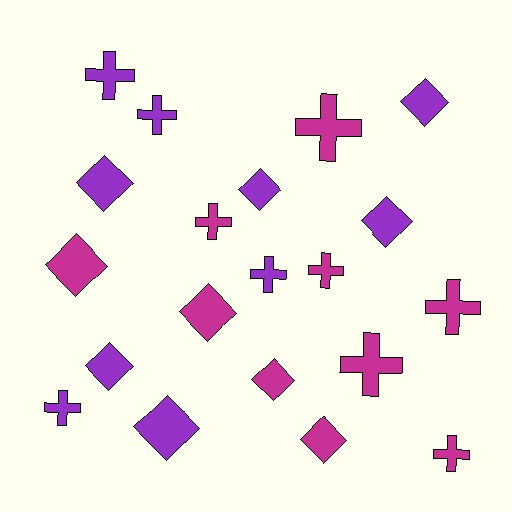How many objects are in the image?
There are 20 objects.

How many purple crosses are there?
There are 4 purple crosses.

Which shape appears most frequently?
Diamond, with 10 objects.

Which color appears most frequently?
Purple, with 10 objects.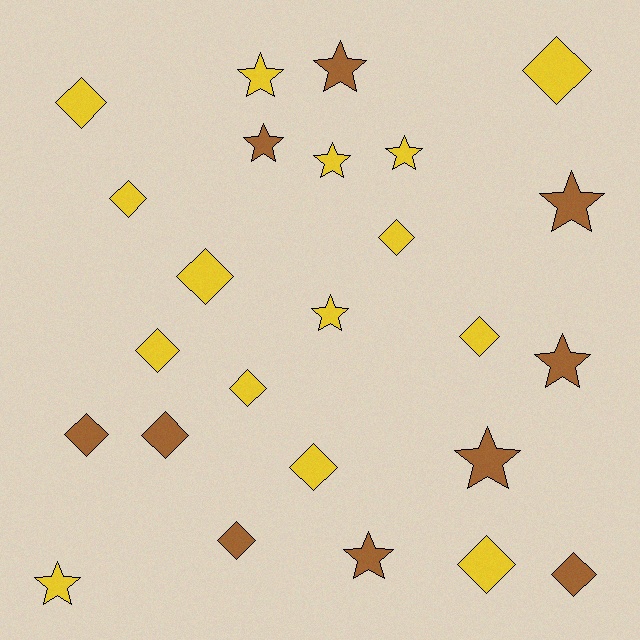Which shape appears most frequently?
Diamond, with 14 objects.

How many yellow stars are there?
There are 5 yellow stars.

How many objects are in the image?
There are 25 objects.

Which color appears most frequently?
Yellow, with 15 objects.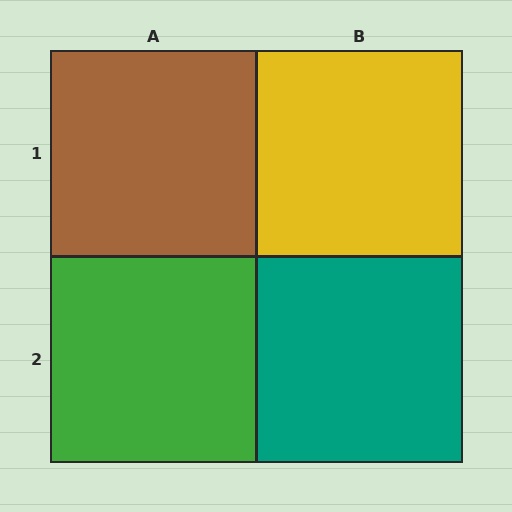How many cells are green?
1 cell is green.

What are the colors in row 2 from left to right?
Green, teal.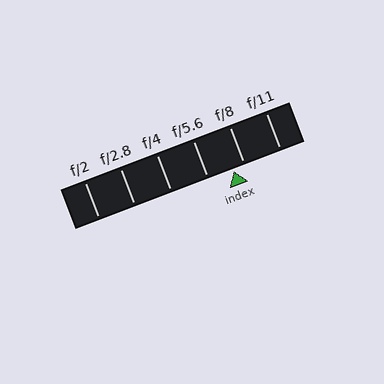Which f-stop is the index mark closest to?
The index mark is closest to f/8.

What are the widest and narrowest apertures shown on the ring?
The widest aperture shown is f/2 and the narrowest is f/11.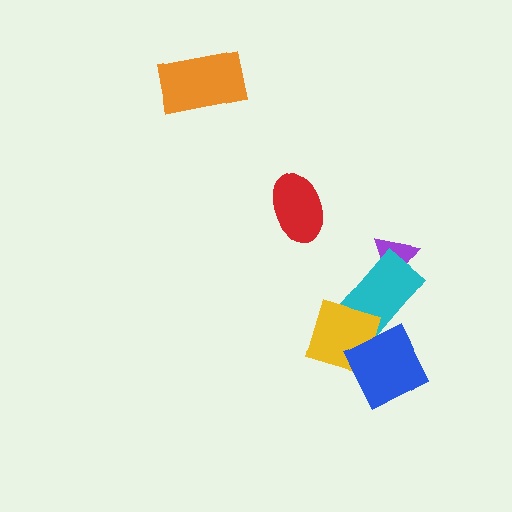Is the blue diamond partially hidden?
No, no other shape covers it.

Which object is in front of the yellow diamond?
The blue diamond is in front of the yellow diamond.